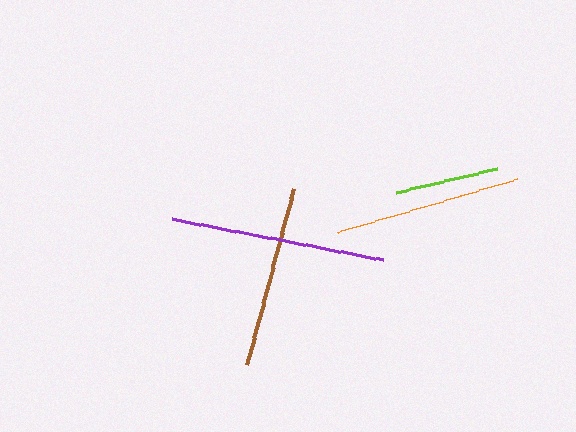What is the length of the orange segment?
The orange segment is approximately 187 pixels long.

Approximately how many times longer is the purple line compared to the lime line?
The purple line is approximately 2.1 times the length of the lime line.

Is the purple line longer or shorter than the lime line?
The purple line is longer than the lime line.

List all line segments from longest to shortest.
From longest to shortest: purple, orange, brown, lime.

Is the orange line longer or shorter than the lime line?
The orange line is longer than the lime line.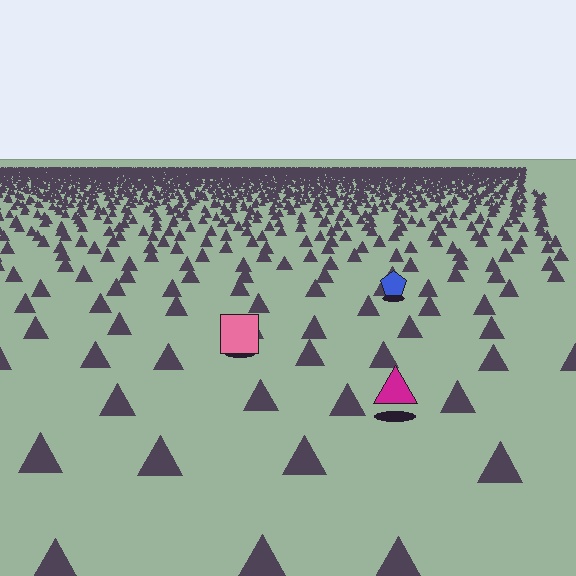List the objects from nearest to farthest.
From nearest to farthest: the magenta triangle, the pink square, the blue pentagon.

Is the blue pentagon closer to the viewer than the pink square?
No. The pink square is closer — you can tell from the texture gradient: the ground texture is coarser near it.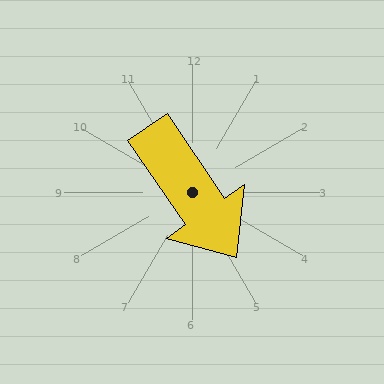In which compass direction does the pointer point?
Southeast.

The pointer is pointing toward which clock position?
Roughly 5 o'clock.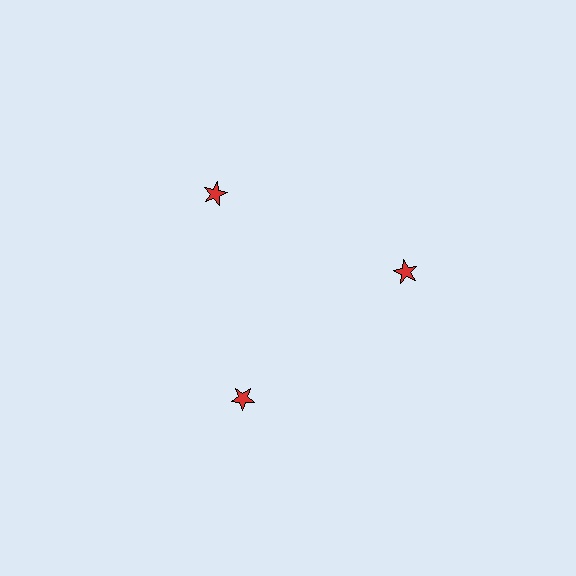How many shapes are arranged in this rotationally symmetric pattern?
There are 3 shapes, arranged in 3 groups of 1.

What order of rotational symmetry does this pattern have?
This pattern has 3-fold rotational symmetry.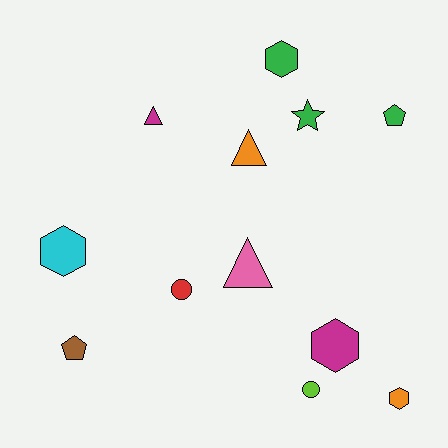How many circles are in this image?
There are 2 circles.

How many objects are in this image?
There are 12 objects.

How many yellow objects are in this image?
There are no yellow objects.